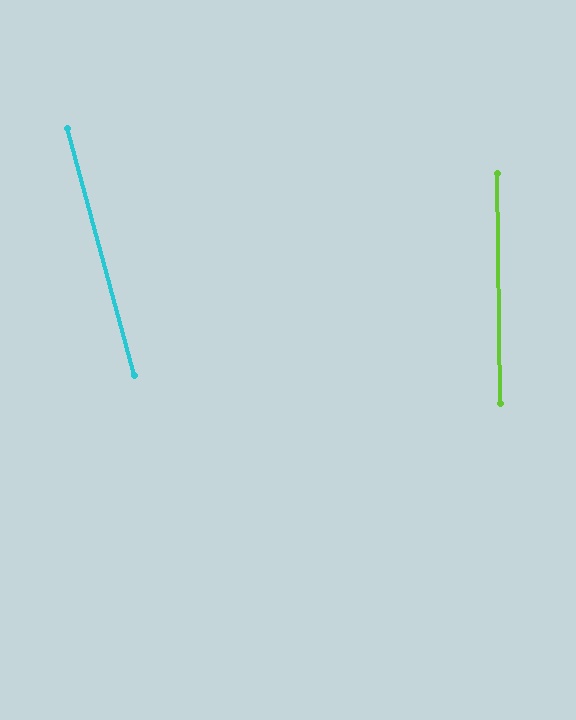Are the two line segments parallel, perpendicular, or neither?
Neither parallel nor perpendicular — they differ by about 15°.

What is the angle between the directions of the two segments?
Approximately 15 degrees.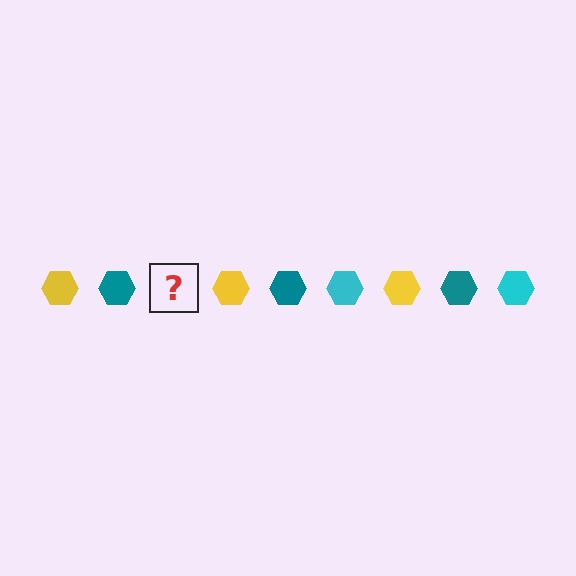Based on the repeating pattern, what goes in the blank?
The blank should be a cyan hexagon.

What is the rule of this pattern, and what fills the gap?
The rule is that the pattern cycles through yellow, teal, cyan hexagons. The gap should be filled with a cyan hexagon.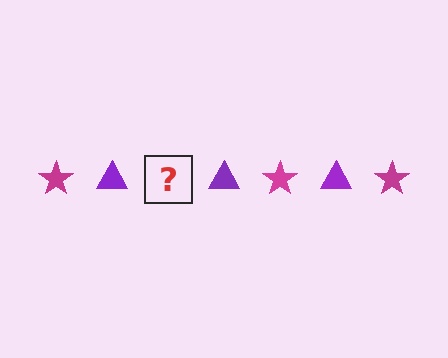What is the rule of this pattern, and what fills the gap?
The rule is that the pattern alternates between magenta star and purple triangle. The gap should be filled with a magenta star.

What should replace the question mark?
The question mark should be replaced with a magenta star.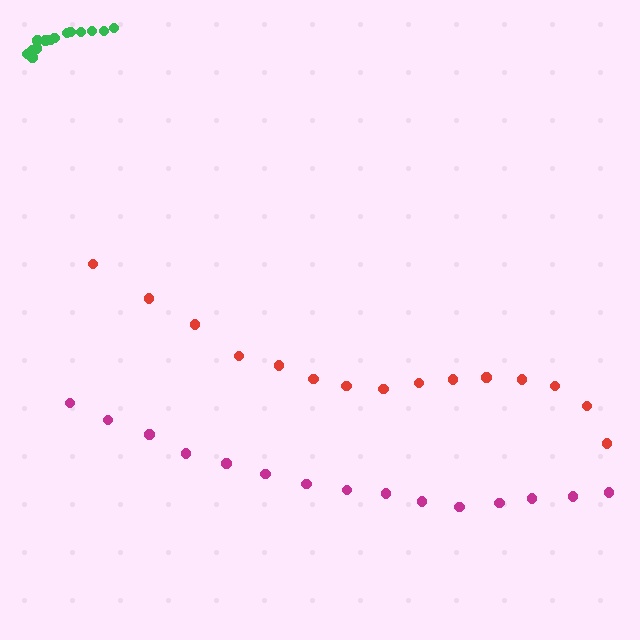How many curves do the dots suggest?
There are 3 distinct paths.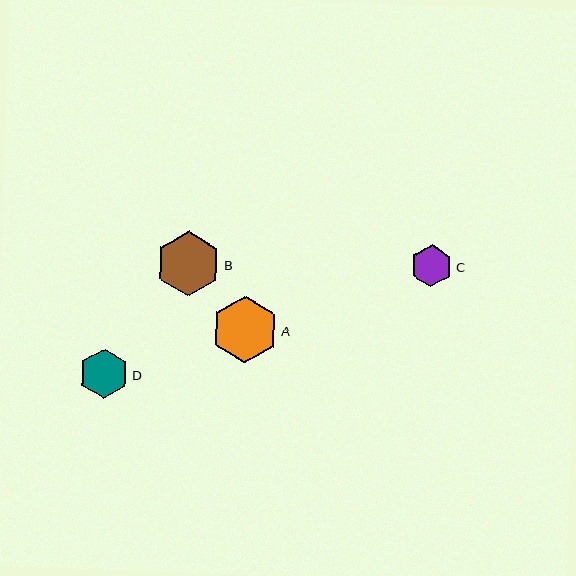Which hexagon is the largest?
Hexagon A is the largest with a size of approximately 67 pixels.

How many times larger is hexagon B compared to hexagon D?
Hexagon B is approximately 1.3 times the size of hexagon D.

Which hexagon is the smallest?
Hexagon C is the smallest with a size of approximately 42 pixels.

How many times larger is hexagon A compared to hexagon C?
Hexagon A is approximately 1.6 times the size of hexagon C.